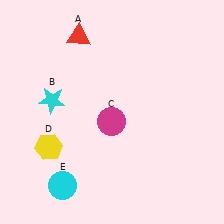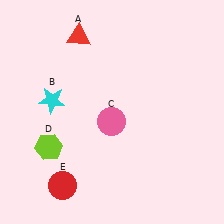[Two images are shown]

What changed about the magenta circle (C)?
In Image 1, C is magenta. In Image 2, it changed to pink.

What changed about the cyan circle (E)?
In Image 1, E is cyan. In Image 2, it changed to red.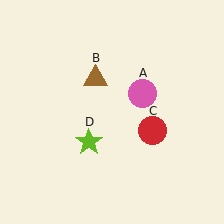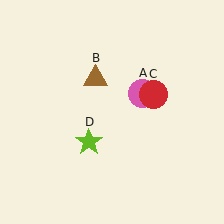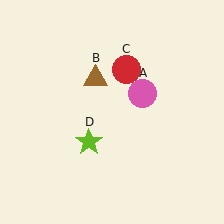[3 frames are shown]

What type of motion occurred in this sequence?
The red circle (object C) rotated counterclockwise around the center of the scene.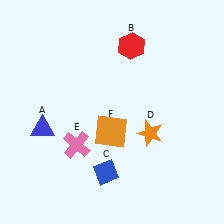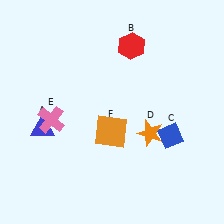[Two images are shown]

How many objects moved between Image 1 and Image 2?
2 objects moved between the two images.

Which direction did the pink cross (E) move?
The pink cross (E) moved left.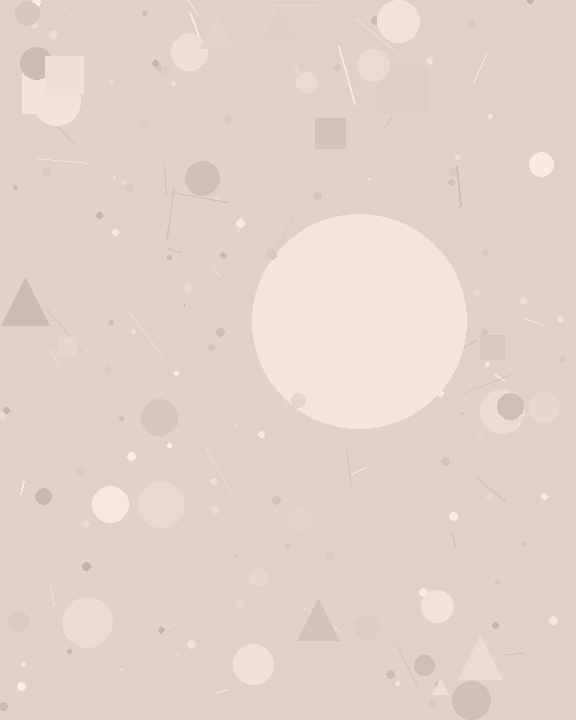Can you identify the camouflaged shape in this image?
The camouflaged shape is a circle.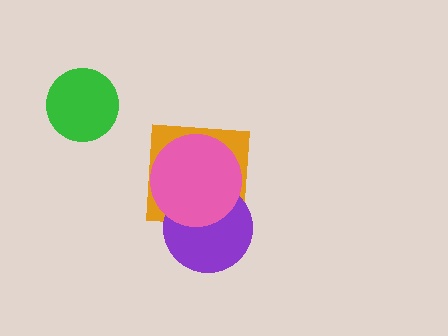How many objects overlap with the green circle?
0 objects overlap with the green circle.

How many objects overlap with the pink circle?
2 objects overlap with the pink circle.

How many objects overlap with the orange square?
2 objects overlap with the orange square.